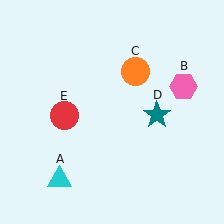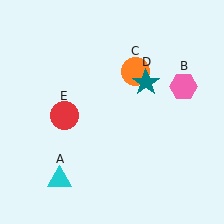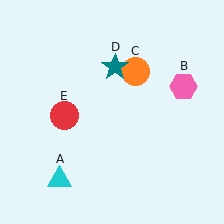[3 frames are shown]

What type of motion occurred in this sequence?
The teal star (object D) rotated counterclockwise around the center of the scene.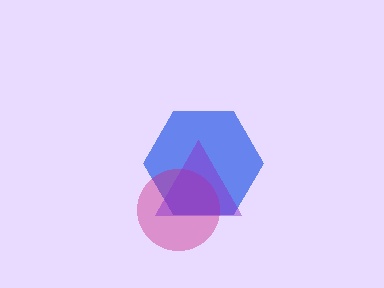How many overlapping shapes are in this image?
There are 3 overlapping shapes in the image.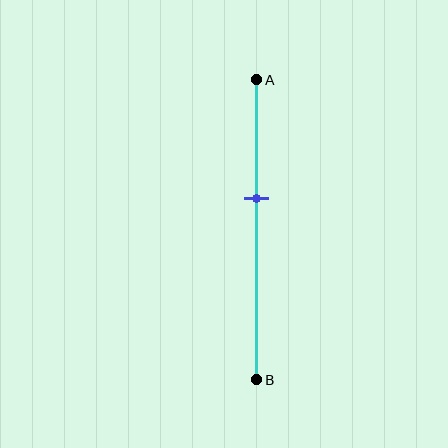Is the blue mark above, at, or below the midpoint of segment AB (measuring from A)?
The blue mark is above the midpoint of segment AB.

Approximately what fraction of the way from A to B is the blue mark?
The blue mark is approximately 40% of the way from A to B.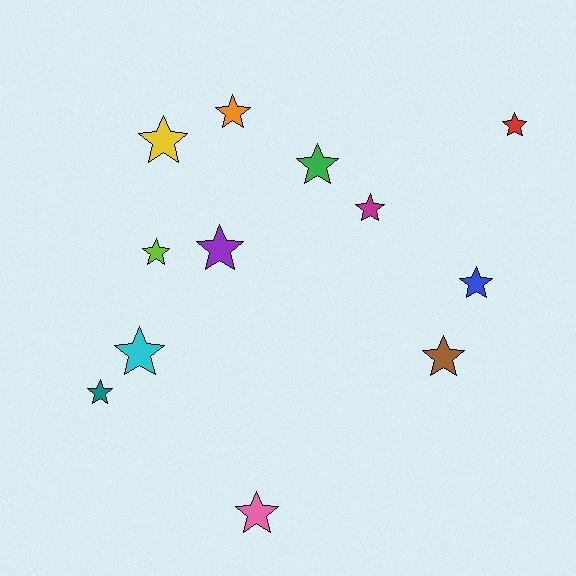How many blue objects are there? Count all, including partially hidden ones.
There is 1 blue object.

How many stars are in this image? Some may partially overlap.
There are 12 stars.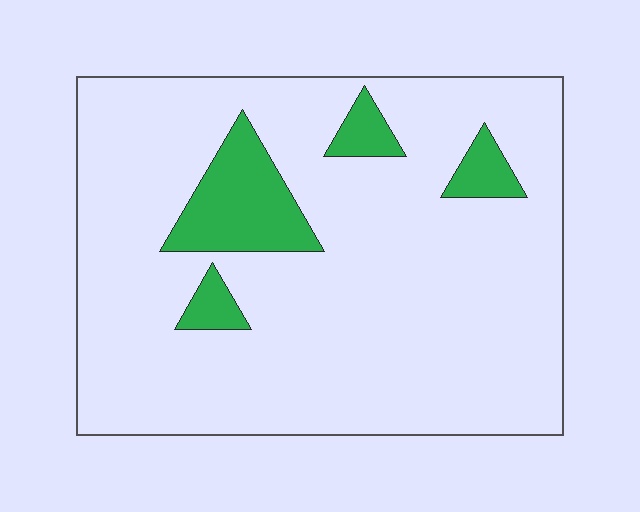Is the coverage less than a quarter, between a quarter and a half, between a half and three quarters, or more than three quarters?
Less than a quarter.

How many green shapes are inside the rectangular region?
4.